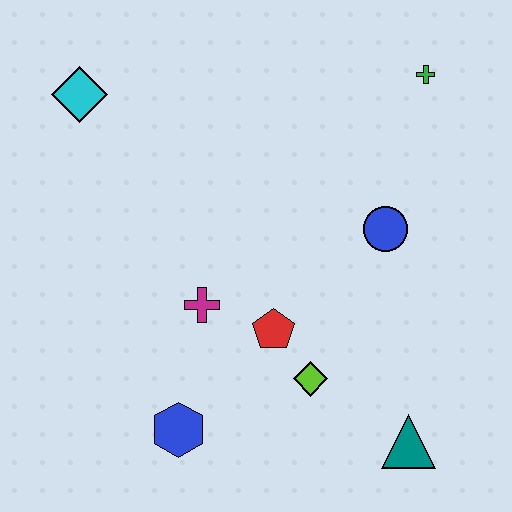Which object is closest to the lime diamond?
The red pentagon is closest to the lime diamond.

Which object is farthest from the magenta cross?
The green cross is farthest from the magenta cross.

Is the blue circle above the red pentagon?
Yes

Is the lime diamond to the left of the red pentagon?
No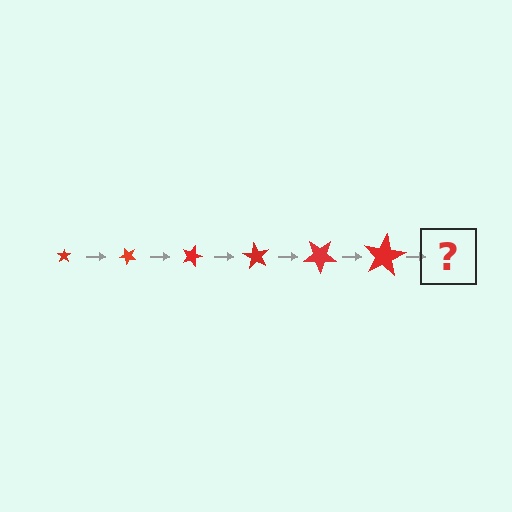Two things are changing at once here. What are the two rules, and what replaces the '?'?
The two rules are that the star grows larger each step and it rotates 45 degrees each step. The '?' should be a star, larger than the previous one and rotated 270 degrees from the start.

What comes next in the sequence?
The next element should be a star, larger than the previous one and rotated 270 degrees from the start.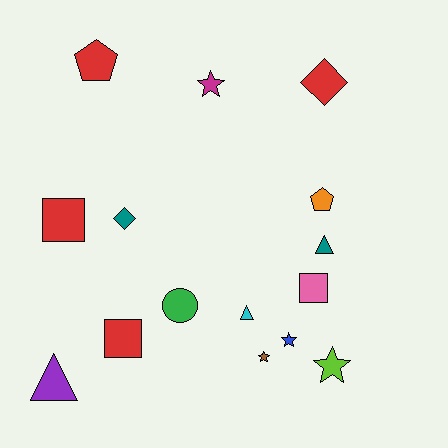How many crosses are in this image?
There are no crosses.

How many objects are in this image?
There are 15 objects.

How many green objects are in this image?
There is 1 green object.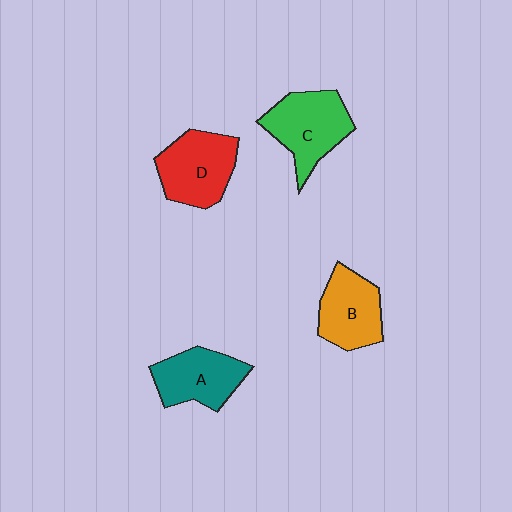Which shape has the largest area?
Shape C (green).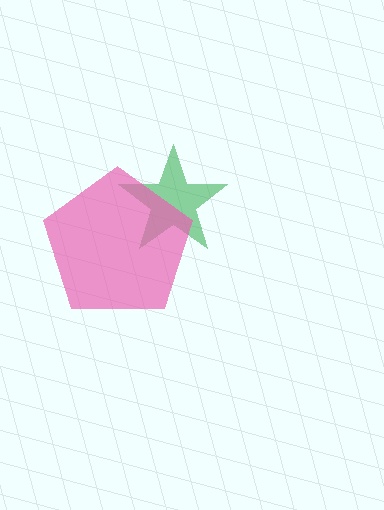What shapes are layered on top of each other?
The layered shapes are: a green star, a pink pentagon.